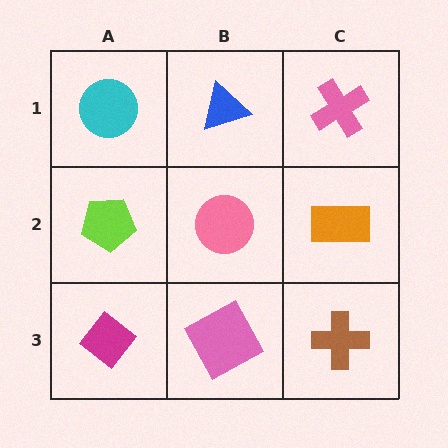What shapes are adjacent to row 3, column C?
An orange rectangle (row 2, column C), a pink square (row 3, column B).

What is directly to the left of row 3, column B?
A magenta diamond.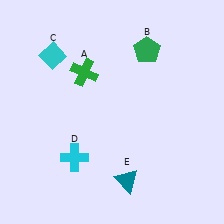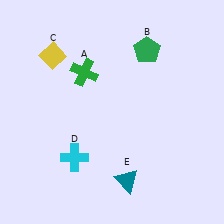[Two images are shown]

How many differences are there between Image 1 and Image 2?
There is 1 difference between the two images.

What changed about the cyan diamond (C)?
In Image 1, C is cyan. In Image 2, it changed to yellow.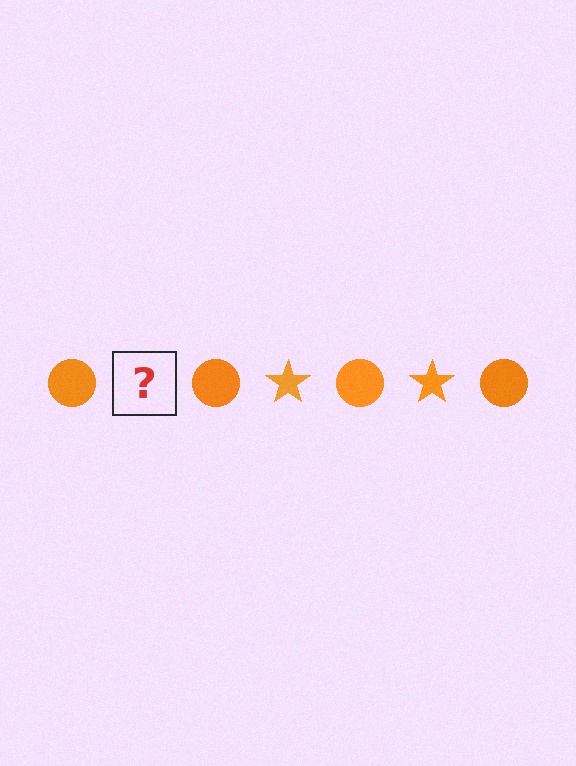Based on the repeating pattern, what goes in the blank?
The blank should be an orange star.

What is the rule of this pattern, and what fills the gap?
The rule is that the pattern cycles through circle, star shapes in orange. The gap should be filled with an orange star.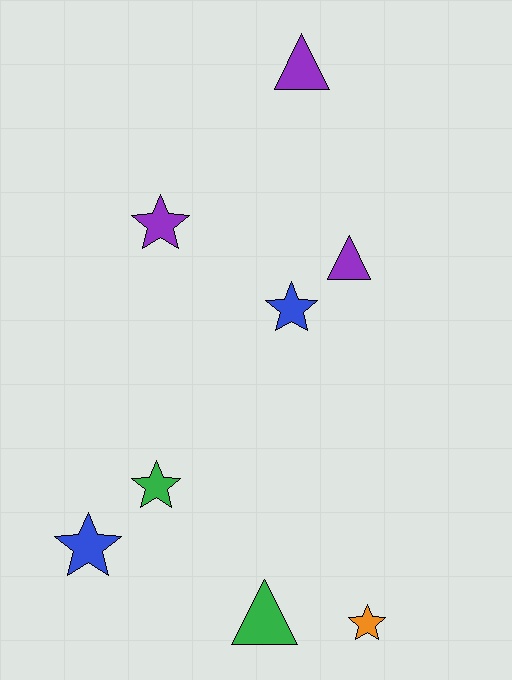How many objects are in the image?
There are 8 objects.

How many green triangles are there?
There is 1 green triangle.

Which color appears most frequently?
Purple, with 3 objects.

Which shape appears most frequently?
Star, with 5 objects.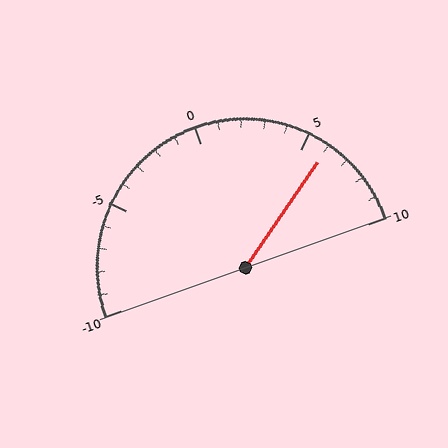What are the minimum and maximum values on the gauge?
The gauge ranges from -10 to 10.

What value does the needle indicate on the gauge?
The needle indicates approximately 6.